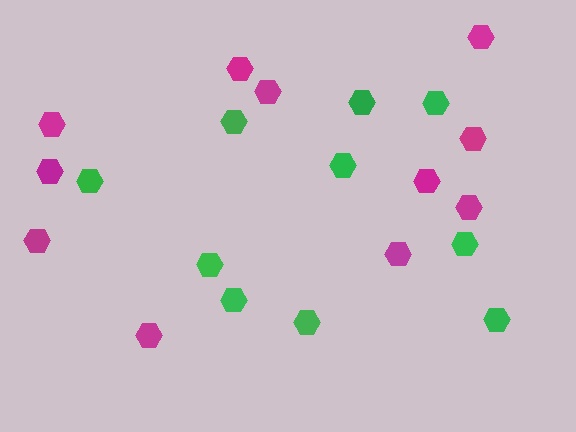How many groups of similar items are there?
There are 2 groups: one group of magenta hexagons (11) and one group of green hexagons (10).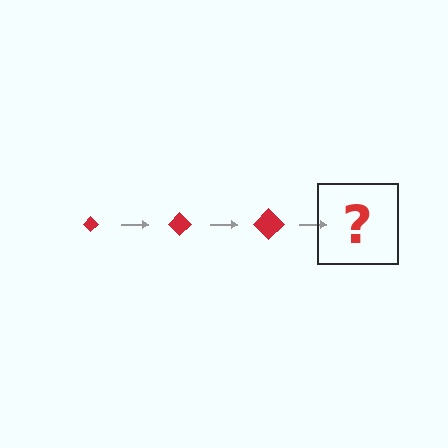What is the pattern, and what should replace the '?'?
The pattern is that the diamond gets progressively larger each step. The '?' should be a red diamond, larger than the previous one.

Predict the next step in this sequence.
The next step is a red diamond, larger than the previous one.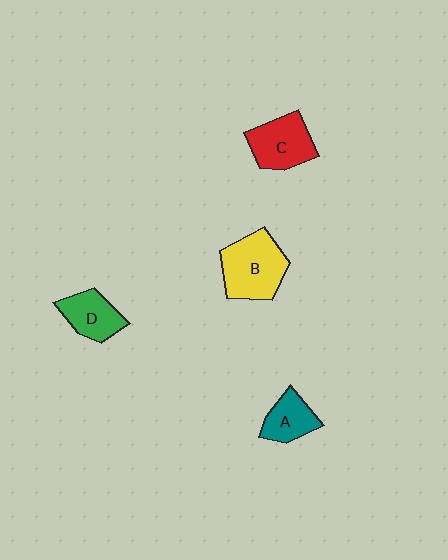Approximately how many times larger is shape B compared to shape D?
Approximately 1.5 times.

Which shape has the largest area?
Shape B (yellow).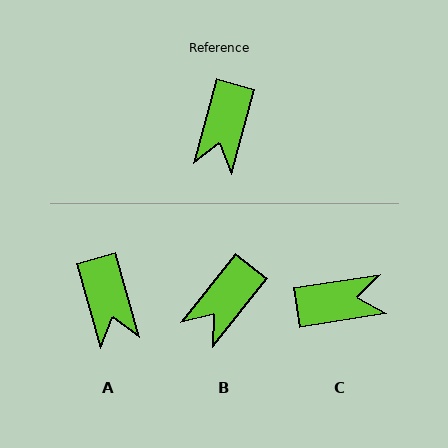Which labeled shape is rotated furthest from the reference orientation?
C, about 114 degrees away.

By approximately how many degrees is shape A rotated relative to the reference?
Approximately 31 degrees counter-clockwise.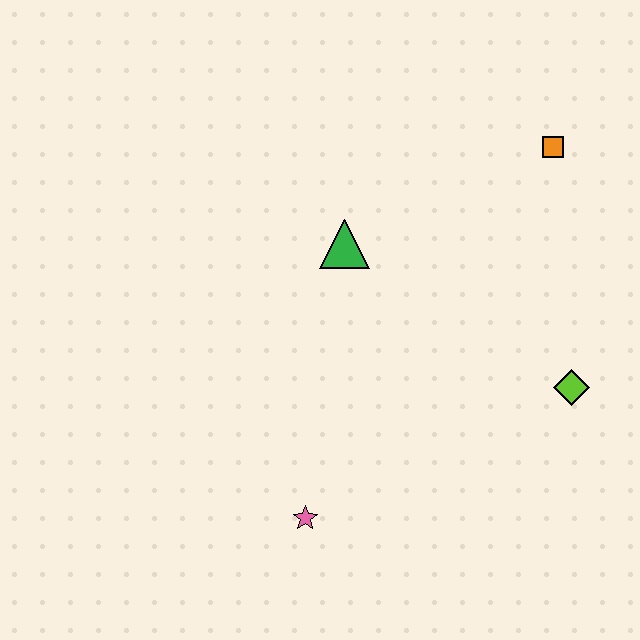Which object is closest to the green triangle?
The orange square is closest to the green triangle.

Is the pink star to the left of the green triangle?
Yes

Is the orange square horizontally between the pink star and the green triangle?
No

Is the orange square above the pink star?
Yes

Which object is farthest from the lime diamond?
The pink star is farthest from the lime diamond.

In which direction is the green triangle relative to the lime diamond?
The green triangle is to the left of the lime diamond.